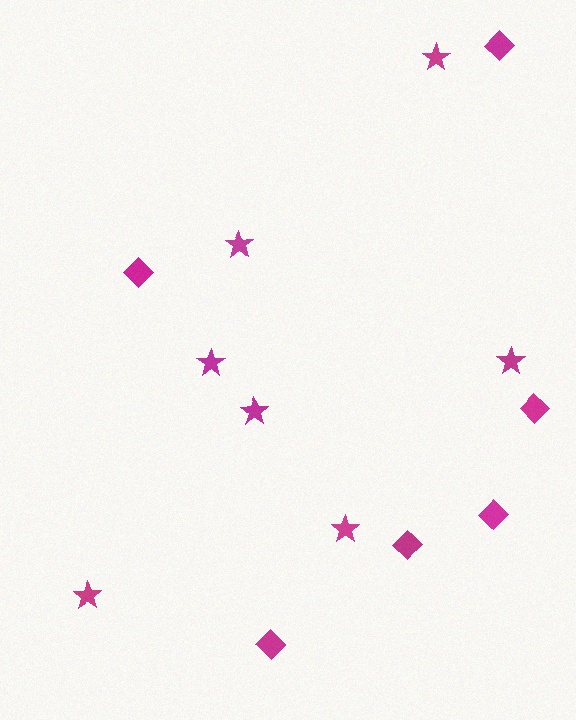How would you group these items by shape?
There are 2 groups: one group of diamonds (6) and one group of stars (7).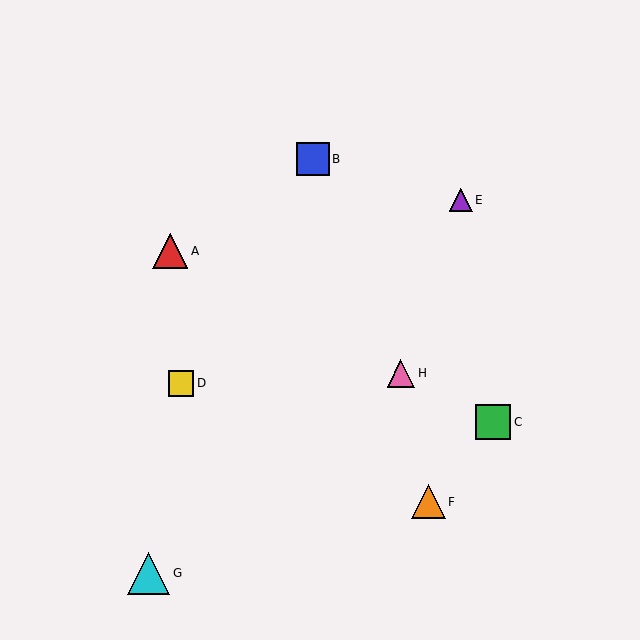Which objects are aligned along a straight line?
Objects A, C, H are aligned along a straight line.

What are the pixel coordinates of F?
Object F is at (428, 502).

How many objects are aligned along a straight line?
3 objects (A, C, H) are aligned along a straight line.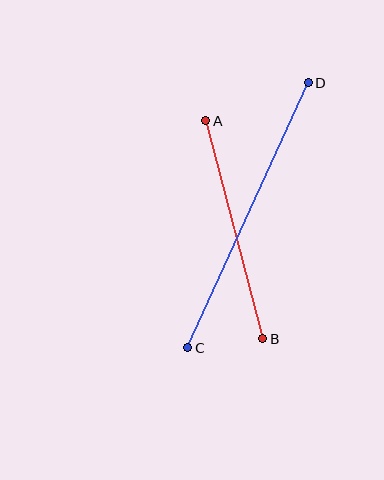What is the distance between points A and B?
The distance is approximately 225 pixels.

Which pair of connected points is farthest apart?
Points C and D are farthest apart.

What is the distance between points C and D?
The distance is approximately 291 pixels.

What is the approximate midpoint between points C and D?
The midpoint is at approximately (248, 215) pixels.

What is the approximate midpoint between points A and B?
The midpoint is at approximately (234, 230) pixels.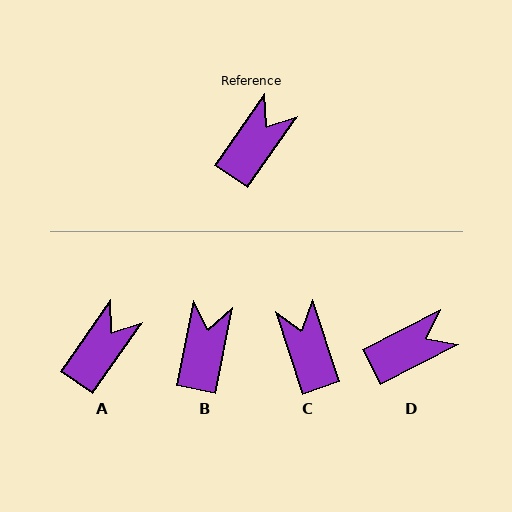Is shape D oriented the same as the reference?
No, it is off by about 28 degrees.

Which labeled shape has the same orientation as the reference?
A.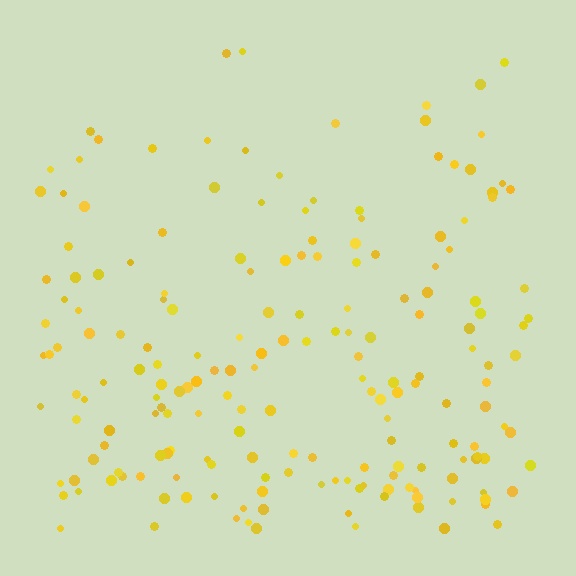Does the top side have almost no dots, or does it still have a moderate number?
Still a moderate number, just noticeably fewer than the bottom.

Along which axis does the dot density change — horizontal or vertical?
Vertical.